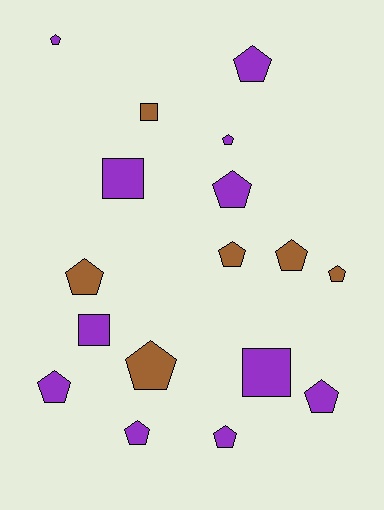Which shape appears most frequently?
Pentagon, with 13 objects.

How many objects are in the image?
There are 17 objects.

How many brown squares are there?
There is 1 brown square.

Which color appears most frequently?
Purple, with 11 objects.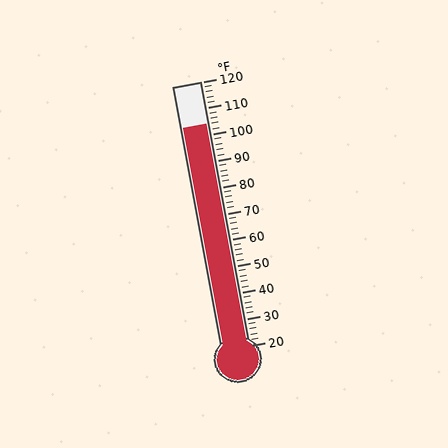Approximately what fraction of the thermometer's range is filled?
The thermometer is filled to approximately 85% of its range.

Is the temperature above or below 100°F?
The temperature is above 100°F.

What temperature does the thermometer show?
The thermometer shows approximately 104°F.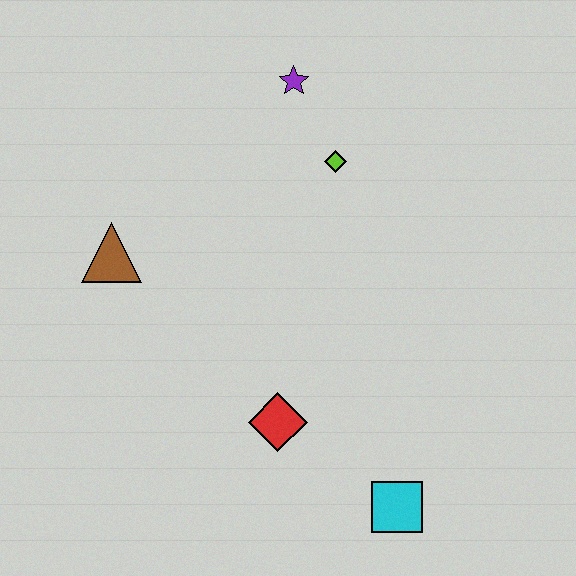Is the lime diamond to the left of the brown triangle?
No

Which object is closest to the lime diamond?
The purple star is closest to the lime diamond.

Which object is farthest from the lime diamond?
The cyan square is farthest from the lime diamond.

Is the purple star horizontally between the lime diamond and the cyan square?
No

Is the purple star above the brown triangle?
Yes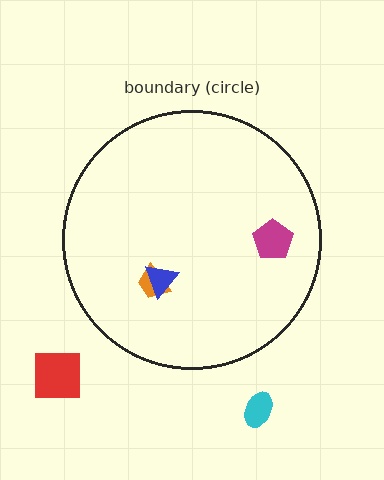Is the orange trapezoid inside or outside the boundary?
Inside.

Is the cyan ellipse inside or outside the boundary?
Outside.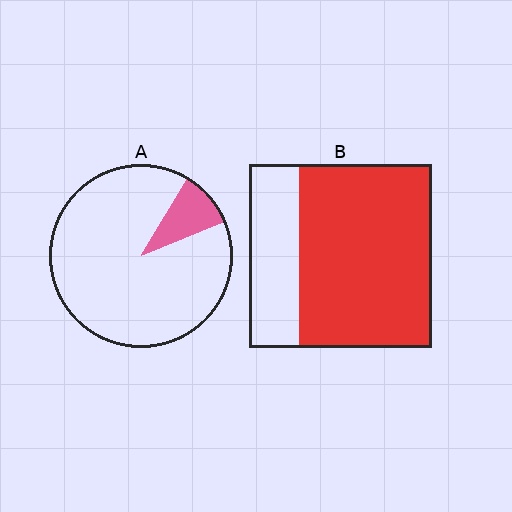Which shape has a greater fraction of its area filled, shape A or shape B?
Shape B.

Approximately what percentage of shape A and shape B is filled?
A is approximately 10% and B is approximately 75%.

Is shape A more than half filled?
No.